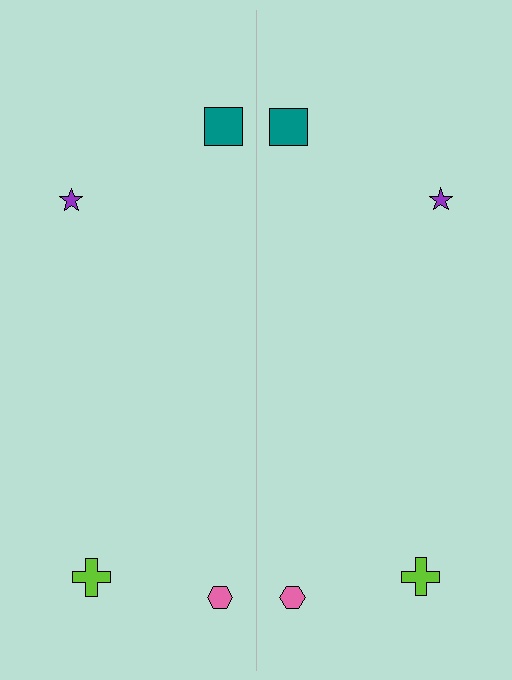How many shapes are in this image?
There are 8 shapes in this image.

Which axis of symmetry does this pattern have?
The pattern has a vertical axis of symmetry running through the center of the image.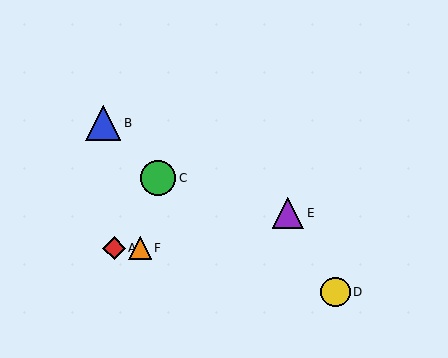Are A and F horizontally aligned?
Yes, both are at y≈248.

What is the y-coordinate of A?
Object A is at y≈248.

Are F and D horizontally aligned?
No, F is at y≈248 and D is at y≈292.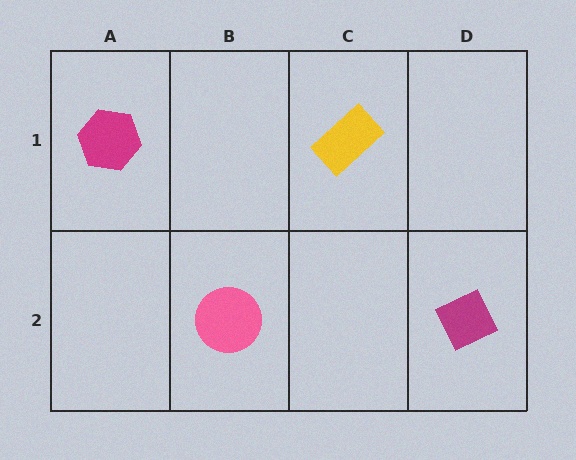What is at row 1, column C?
A yellow rectangle.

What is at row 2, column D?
A magenta diamond.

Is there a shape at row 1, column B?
No, that cell is empty.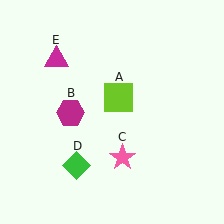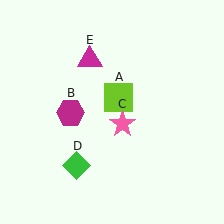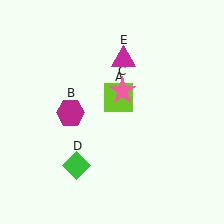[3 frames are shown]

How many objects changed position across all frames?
2 objects changed position: pink star (object C), magenta triangle (object E).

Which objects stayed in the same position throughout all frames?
Lime square (object A) and magenta hexagon (object B) and green diamond (object D) remained stationary.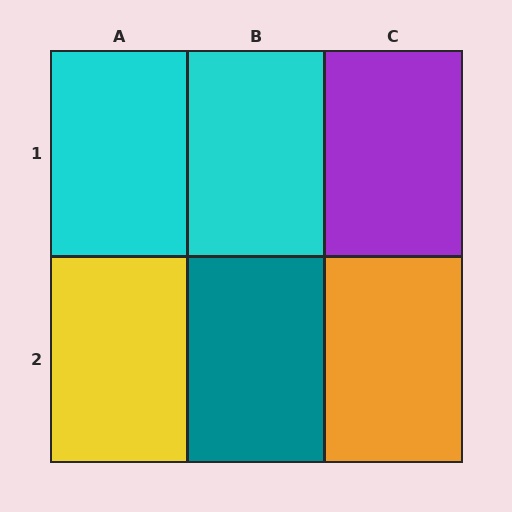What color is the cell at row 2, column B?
Teal.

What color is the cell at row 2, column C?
Orange.